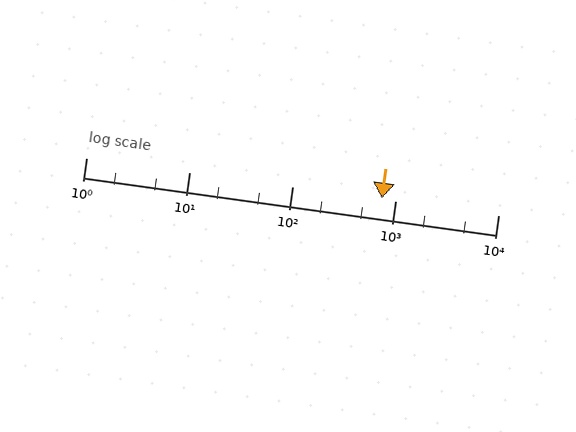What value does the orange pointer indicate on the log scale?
The pointer indicates approximately 740.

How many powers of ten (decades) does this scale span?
The scale spans 4 decades, from 1 to 10000.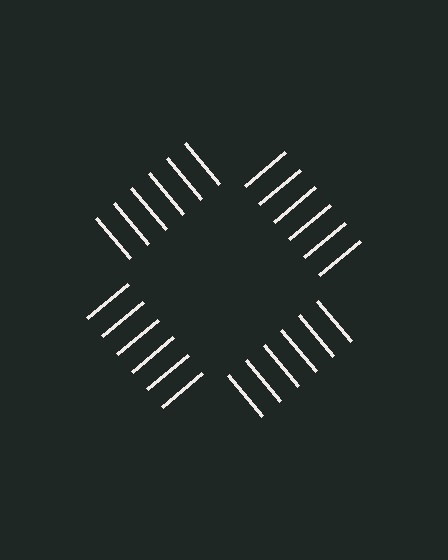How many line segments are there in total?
24 — 6 along each of the 4 edges.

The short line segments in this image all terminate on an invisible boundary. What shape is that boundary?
An illusory square — the line segments terminate on its edges but no continuous stroke is drawn.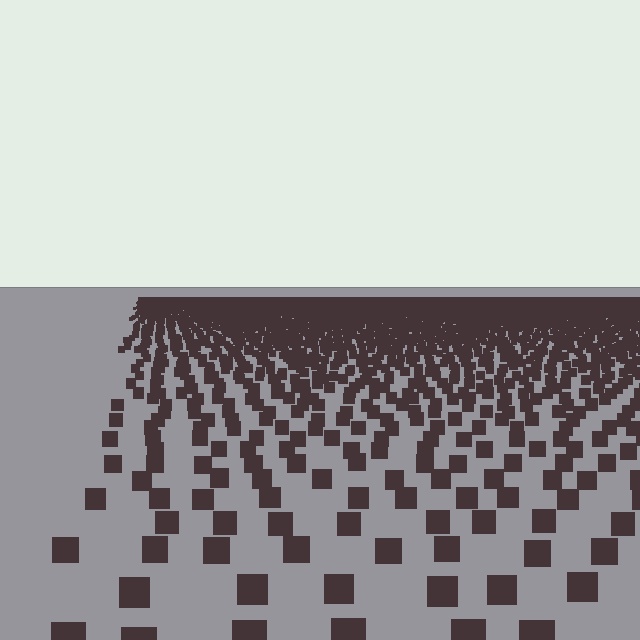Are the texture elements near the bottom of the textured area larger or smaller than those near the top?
Larger. Near the bottom, elements are closer to the viewer and appear at a bigger on-screen size.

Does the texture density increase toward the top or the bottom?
Density increases toward the top.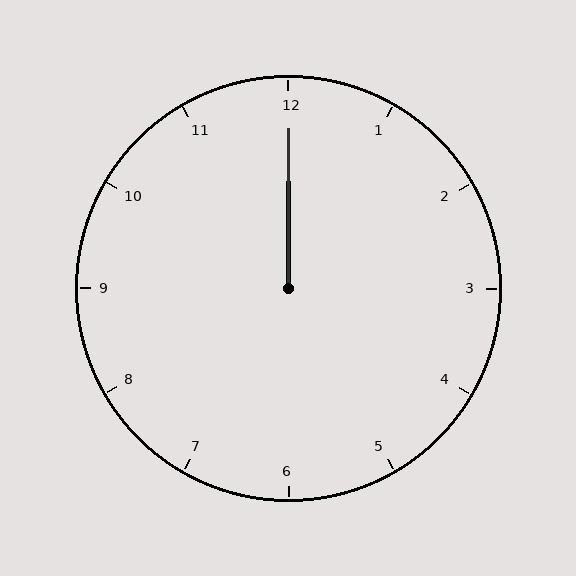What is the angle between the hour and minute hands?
Approximately 0 degrees.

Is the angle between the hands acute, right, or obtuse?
It is acute.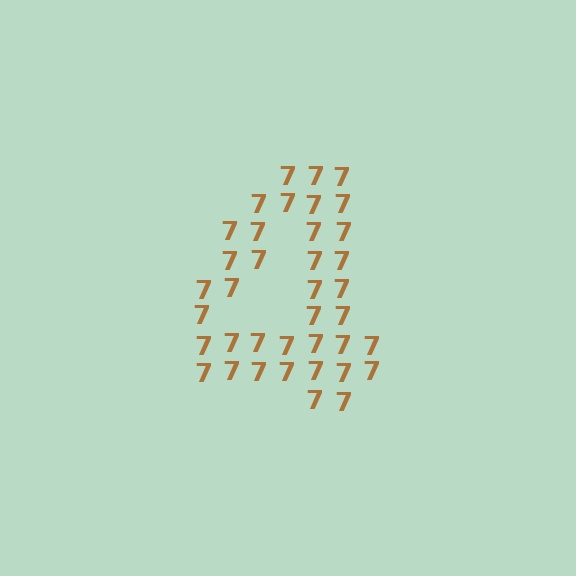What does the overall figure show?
The overall figure shows the digit 4.